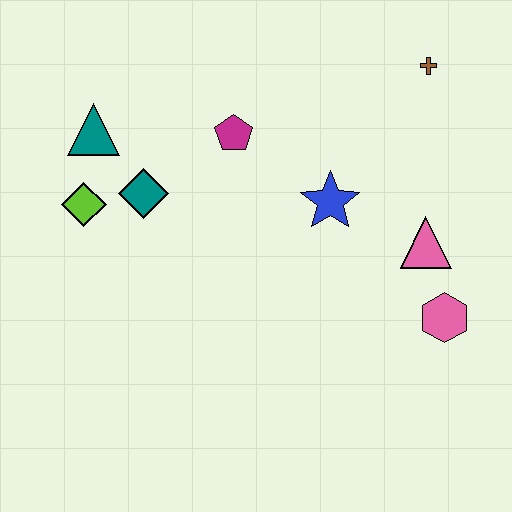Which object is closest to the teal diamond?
The lime diamond is closest to the teal diamond.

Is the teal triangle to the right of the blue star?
No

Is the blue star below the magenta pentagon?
Yes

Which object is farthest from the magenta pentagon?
The pink hexagon is farthest from the magenta pentagon.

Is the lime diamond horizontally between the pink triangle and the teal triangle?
No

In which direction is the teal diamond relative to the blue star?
The teal diamond is to the left of the blue star.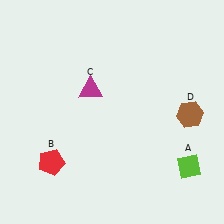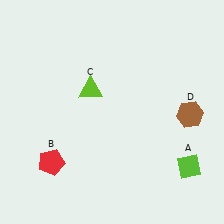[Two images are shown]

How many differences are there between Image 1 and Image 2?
There is 1 difference between the two images.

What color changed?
The triangle (C) changed from magenta in Image 1 to lime in Image 2.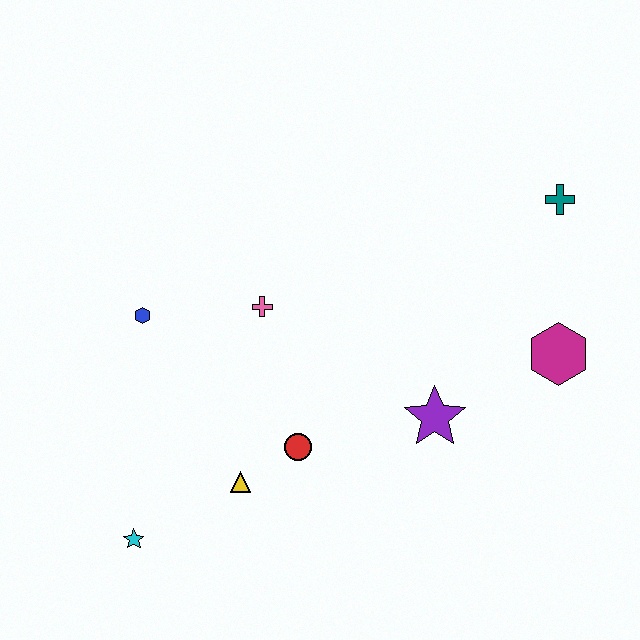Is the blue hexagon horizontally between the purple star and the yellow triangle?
No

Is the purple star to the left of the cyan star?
No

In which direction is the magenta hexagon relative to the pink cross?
The magenta hexagon is to the right of the pink cross.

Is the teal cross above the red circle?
Yes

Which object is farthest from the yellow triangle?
The teal cross is farthest from the yellow triangle.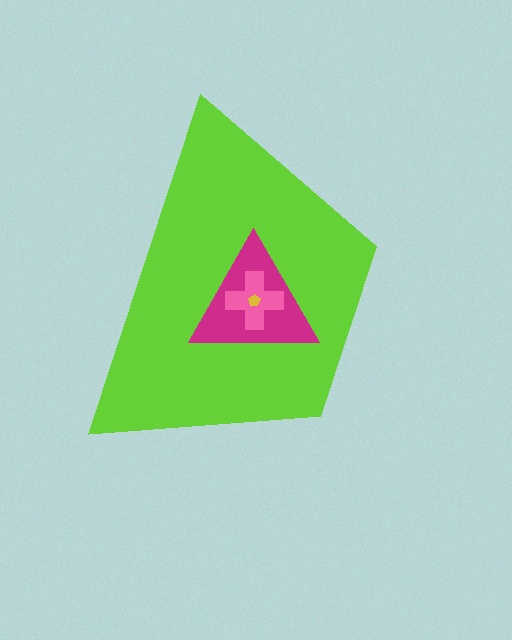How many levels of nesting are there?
4.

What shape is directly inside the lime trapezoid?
The magenta triangle.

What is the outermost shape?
The lime trapezoid.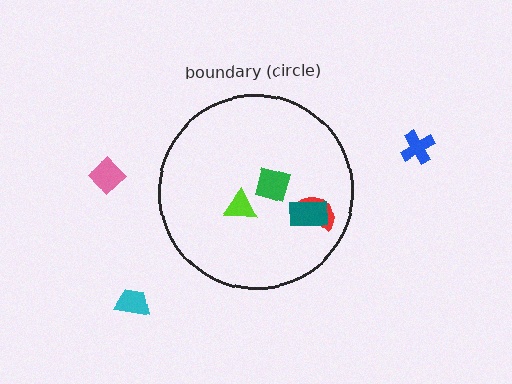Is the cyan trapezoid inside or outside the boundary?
Outside.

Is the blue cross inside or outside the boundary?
Outside.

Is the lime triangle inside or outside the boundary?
Inside.